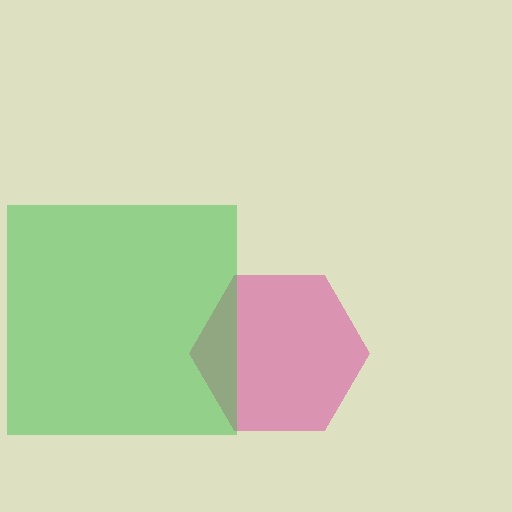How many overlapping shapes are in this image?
There are 2 overlapping shapes in the image.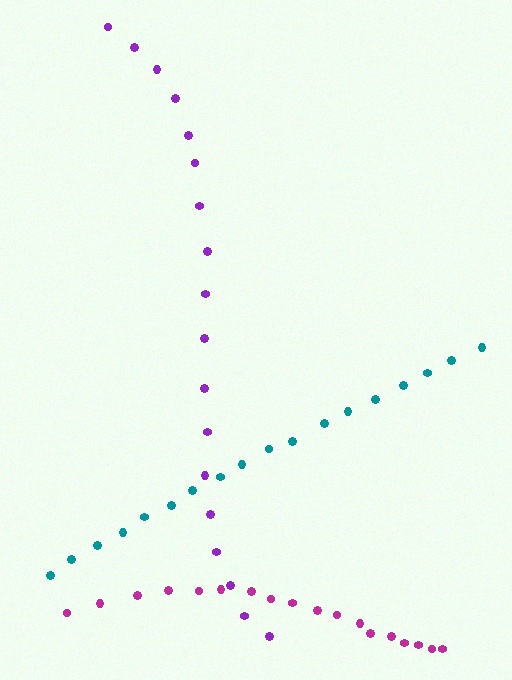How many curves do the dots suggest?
There are 3 distinct paths.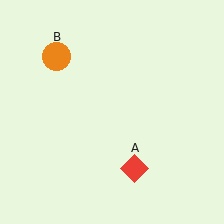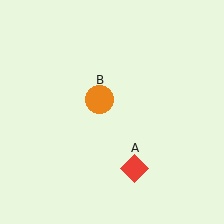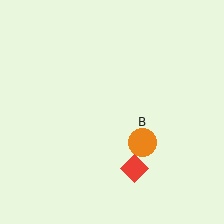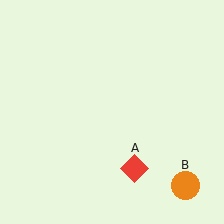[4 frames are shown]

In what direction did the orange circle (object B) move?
The orange circle (object B) moved down and to the right.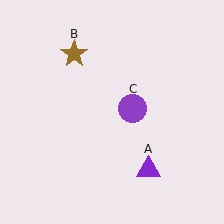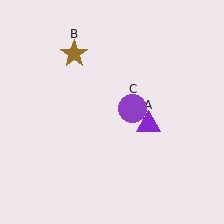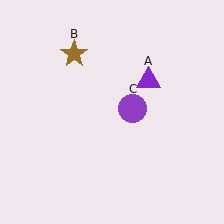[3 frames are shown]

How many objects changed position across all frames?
1 object changed position: purple triangle (object A).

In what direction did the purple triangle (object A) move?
The purple triangle (object A) moved up.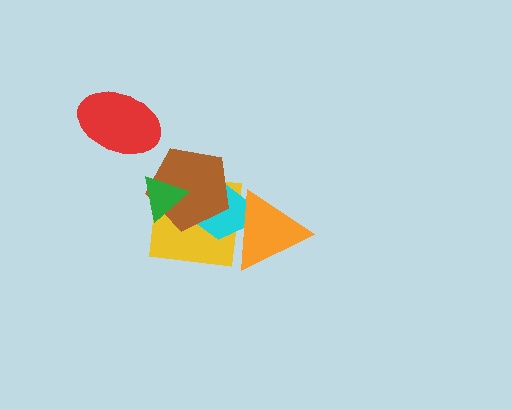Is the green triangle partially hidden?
No, no other shape covers it.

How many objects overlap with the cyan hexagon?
3 objects overlap with the cyan hexagon.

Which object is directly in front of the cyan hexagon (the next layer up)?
The brown pentagon is directly in front of the cyan hexagon.